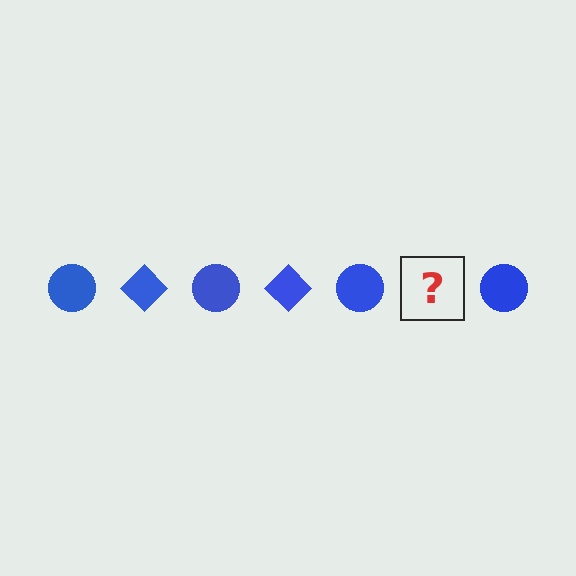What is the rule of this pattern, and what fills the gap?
The rule is that the pattern cycles through circle, diamond shapes in blue. The gap should be filled with a blue diamond.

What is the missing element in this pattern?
The missing element is a blue diamond.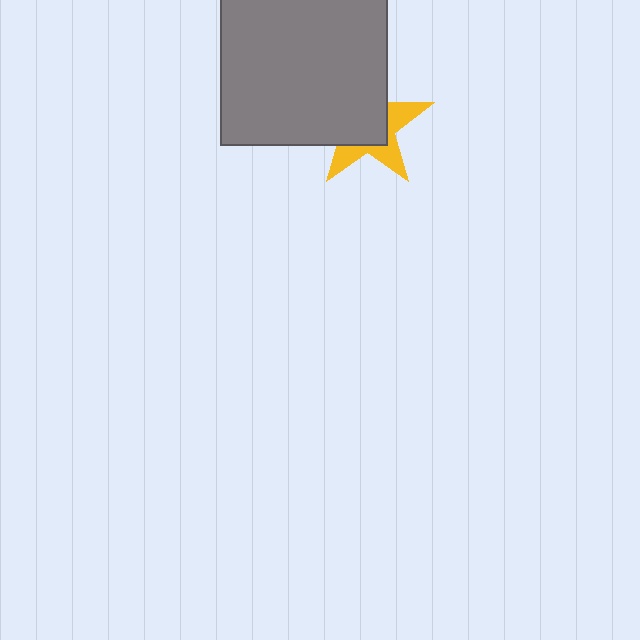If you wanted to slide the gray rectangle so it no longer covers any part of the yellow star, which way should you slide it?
Slide it toward the upper-left — that is the most direct way to separate the two shapes.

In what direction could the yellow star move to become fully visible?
The yellow star could move toward the lower-right. That would shift it out from behind the gray rectangle entirely.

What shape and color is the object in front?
The object in front is a gray rectangle.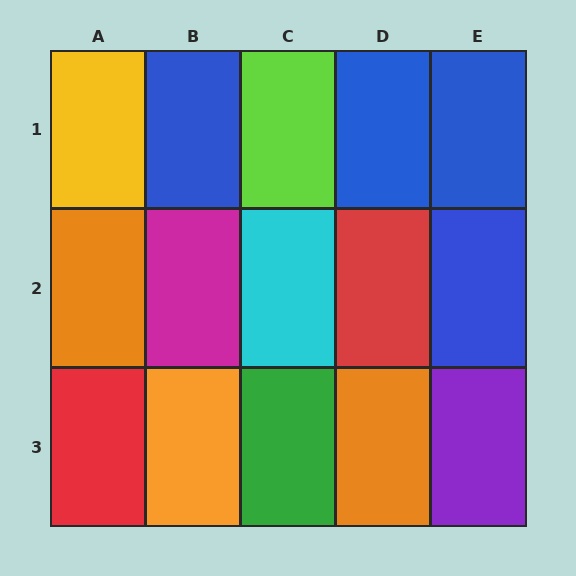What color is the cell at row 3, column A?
Red.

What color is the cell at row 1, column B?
Blue.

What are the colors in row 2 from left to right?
Orange, magenta, cyan, red, blue.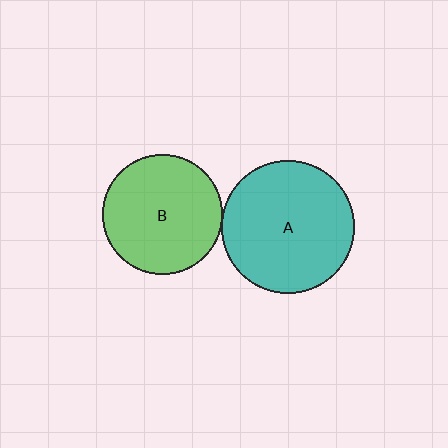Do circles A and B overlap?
Yes.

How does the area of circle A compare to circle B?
Approximately 1.2 times.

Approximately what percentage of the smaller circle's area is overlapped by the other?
Approximately 5%.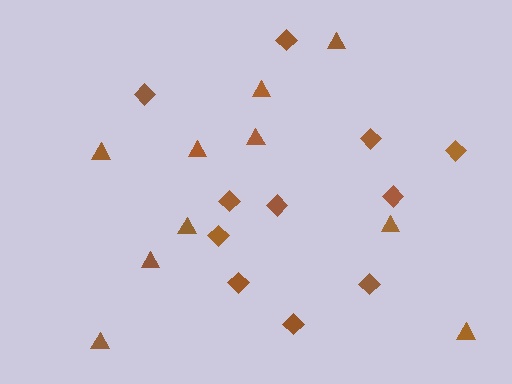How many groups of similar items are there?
There are 2 groups: one group of triangles (10) and one group of diamonds (11).